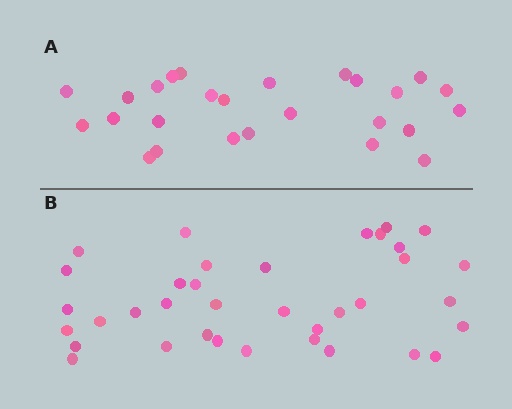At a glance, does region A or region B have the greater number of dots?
Region B (the bottom region) has more dots.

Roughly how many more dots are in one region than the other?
Region B has roughly 10 or so more dots than region A.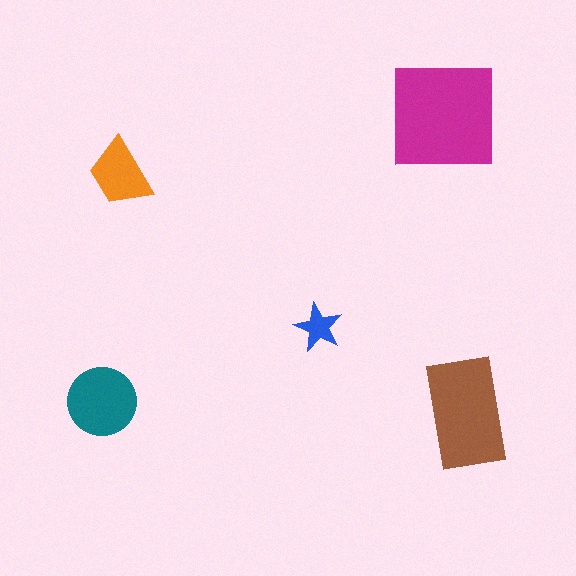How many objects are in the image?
There are 5 objects in the image.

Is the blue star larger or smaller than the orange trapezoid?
Smaller.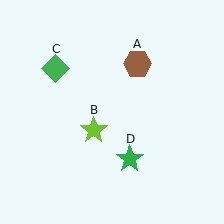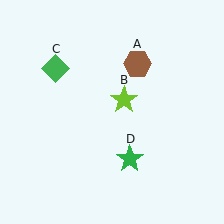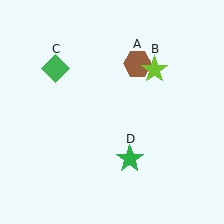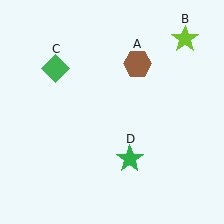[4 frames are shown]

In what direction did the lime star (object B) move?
The lime star (object B) moved up and to the right.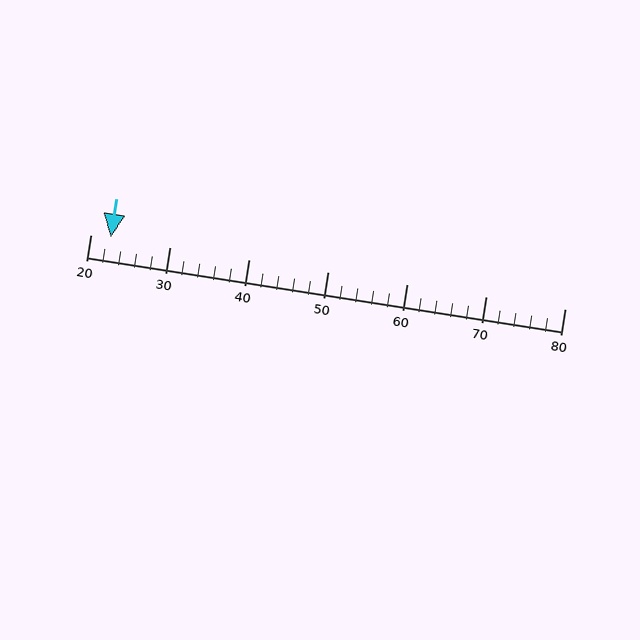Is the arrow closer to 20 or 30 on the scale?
The arrow is closer to 20.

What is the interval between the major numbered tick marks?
The major tick marks are spaced 10 units apart.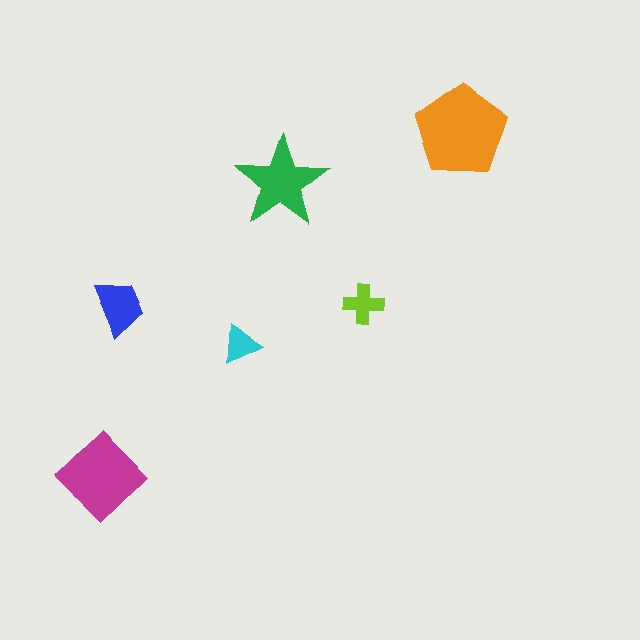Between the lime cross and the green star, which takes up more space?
The green star.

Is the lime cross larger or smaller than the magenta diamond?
Smaller.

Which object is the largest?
The orange pentagon.